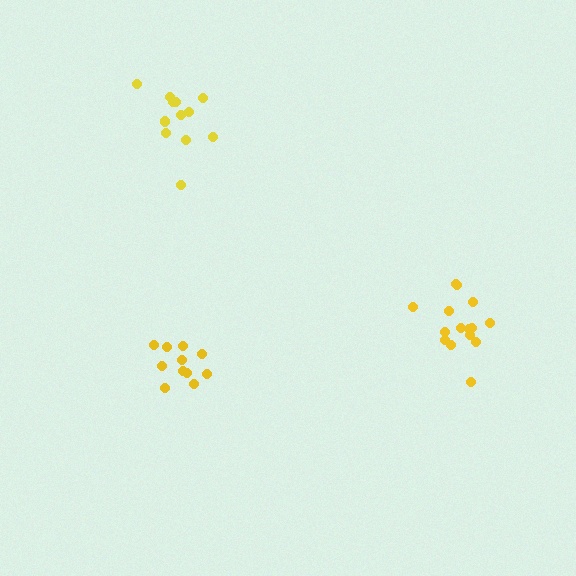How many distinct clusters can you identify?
There are 3 distinct clusters.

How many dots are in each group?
Group 1: 15 dots, Group 2: 13 dots, Group 3: 11 dots (39 total).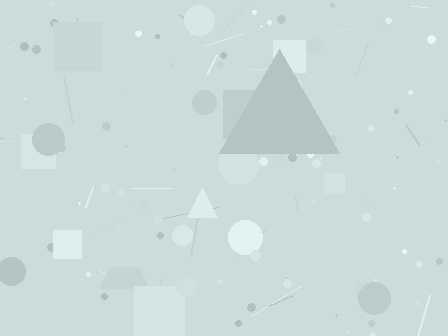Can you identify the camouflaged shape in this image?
The camouflaged shape is a triangle.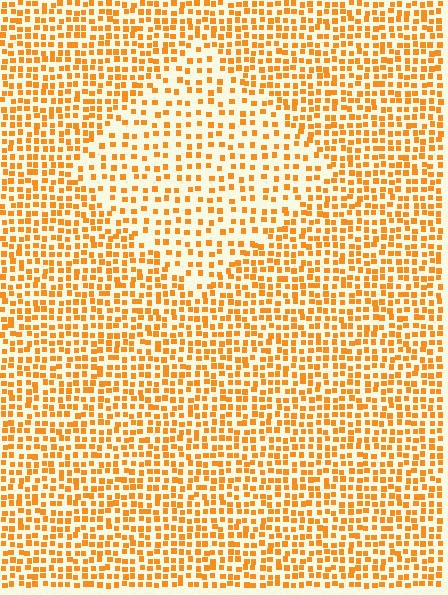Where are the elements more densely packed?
The elements are more densely packed outside the diamond boundary.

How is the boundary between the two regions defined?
The boundary is defined by a change in element density (approximately 1.8x ratio). All elements are the same color, size, and shape.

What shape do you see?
I see a diamond.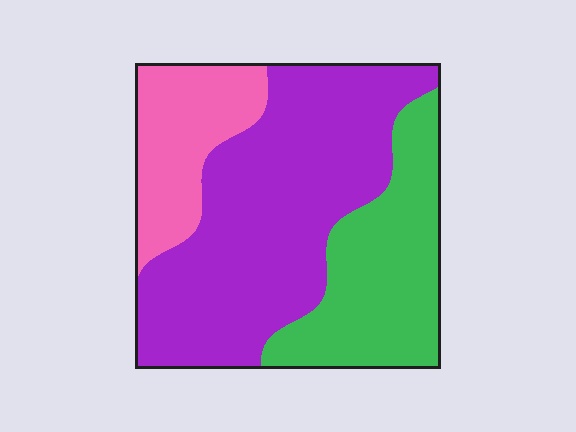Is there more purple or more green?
Purple.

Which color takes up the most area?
Purple, at roughly 55%.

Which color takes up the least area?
Pink, at roughly 20%.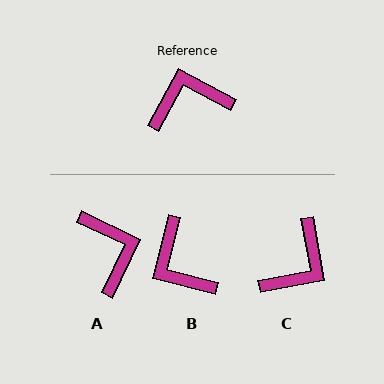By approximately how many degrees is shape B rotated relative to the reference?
Approximately 105 degrees counter-clockwise.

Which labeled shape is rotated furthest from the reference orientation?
C, about 142 degrees away.